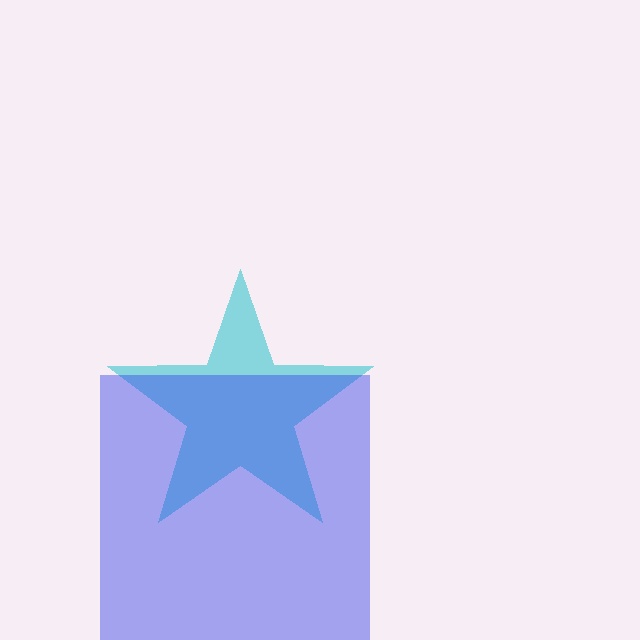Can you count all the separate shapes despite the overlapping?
Yes, there are 2 separate shapes.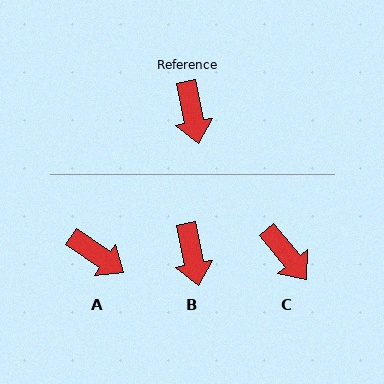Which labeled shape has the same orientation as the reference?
B.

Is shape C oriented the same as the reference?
No, it is off by about 28 degrees.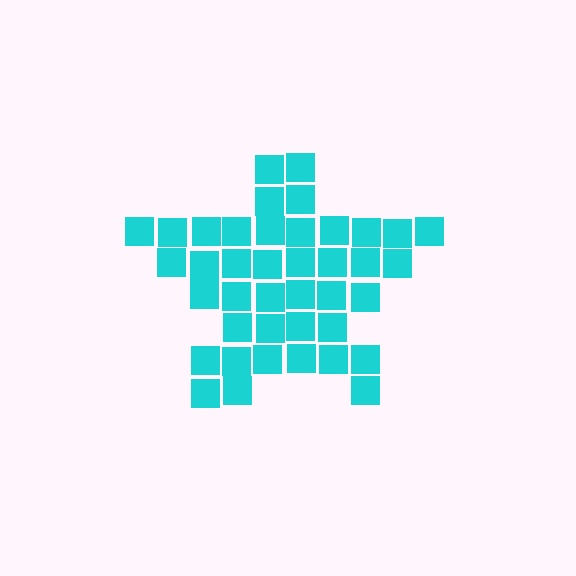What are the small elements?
The small elements are squares.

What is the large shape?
The large shape is a star.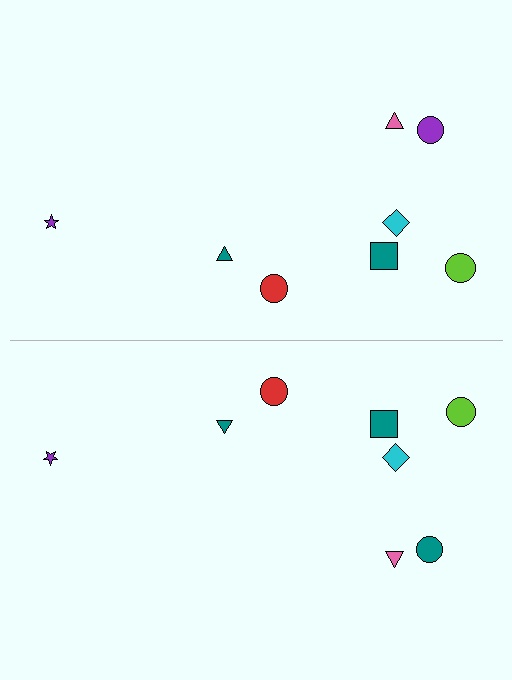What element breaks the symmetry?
The teal circle on the bottom side breaks the symmetry — its mirror counterpart is purple.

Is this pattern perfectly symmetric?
No, the pattern is not perfectly symmetric. The teal circle on the bottom side breaks the symmetry — its mirror counterpart is purple.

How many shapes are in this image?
There are 16 shapes in this image.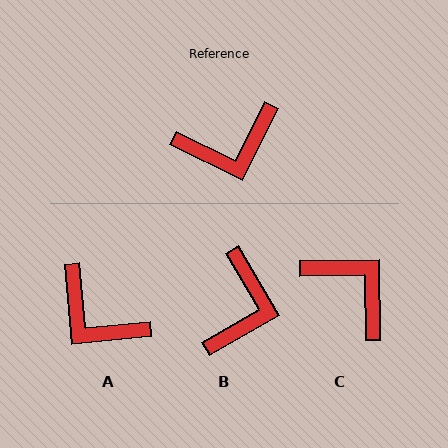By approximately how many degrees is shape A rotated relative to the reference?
Approximately 58 degrees clockwise.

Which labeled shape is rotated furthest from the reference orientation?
C, about 117 degrees away.